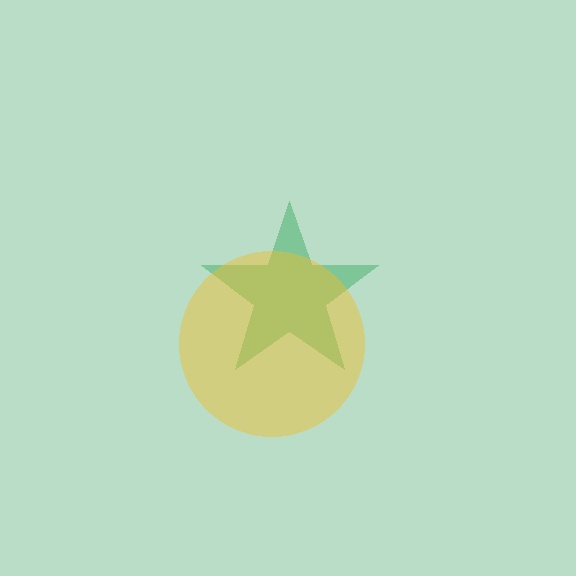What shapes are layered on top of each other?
The layered shapes are: a green star, a yellow circle.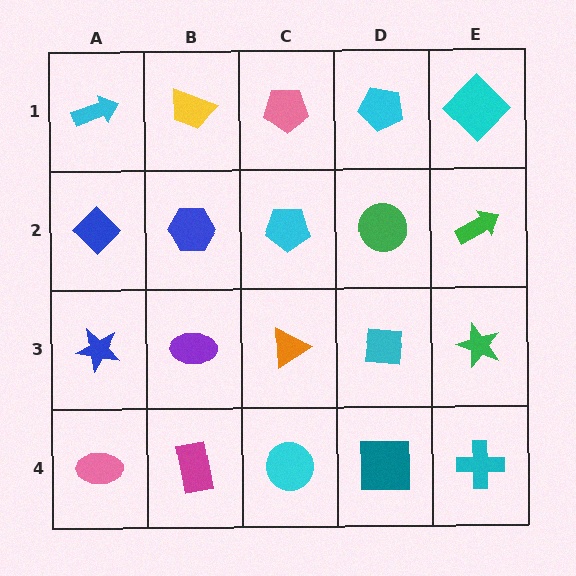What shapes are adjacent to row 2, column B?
A yellow trapezoid (row 1, column B), a purple ellipse (row 3, column B), a blue diamond (row 2, column A), a cyan pentagon (row 2, column C).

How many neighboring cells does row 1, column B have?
3.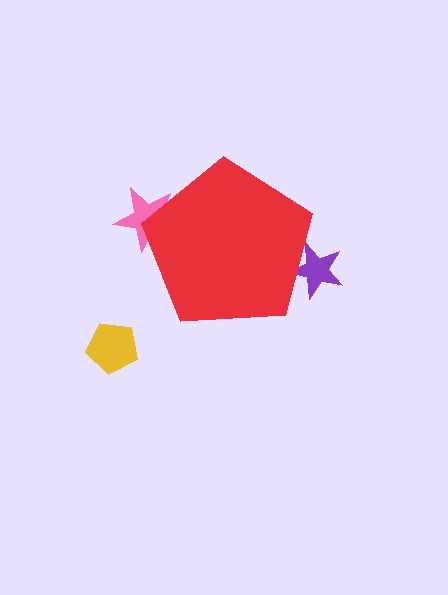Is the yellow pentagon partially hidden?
No, the yellow pentagon is fully visible.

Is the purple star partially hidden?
Yes, the purple star is partially hidden behind the red pentagon.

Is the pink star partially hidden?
Yes, the pink star is partially hidden behind the red pentagon.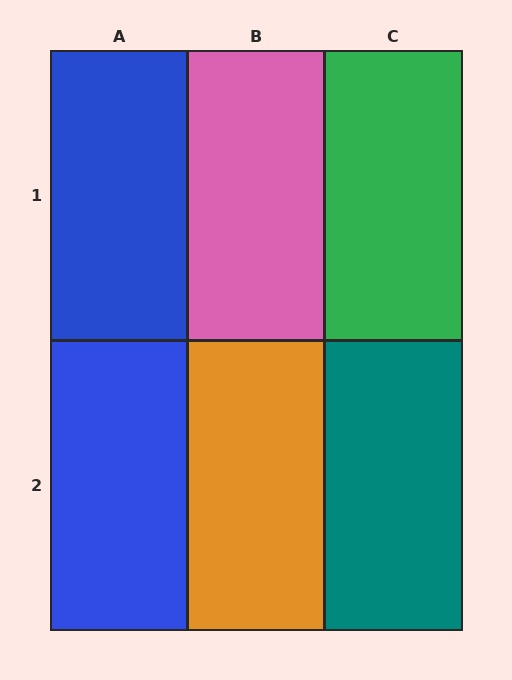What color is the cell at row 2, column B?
Orange.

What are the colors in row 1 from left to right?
Blue, pink, green.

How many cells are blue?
2 cells are blue.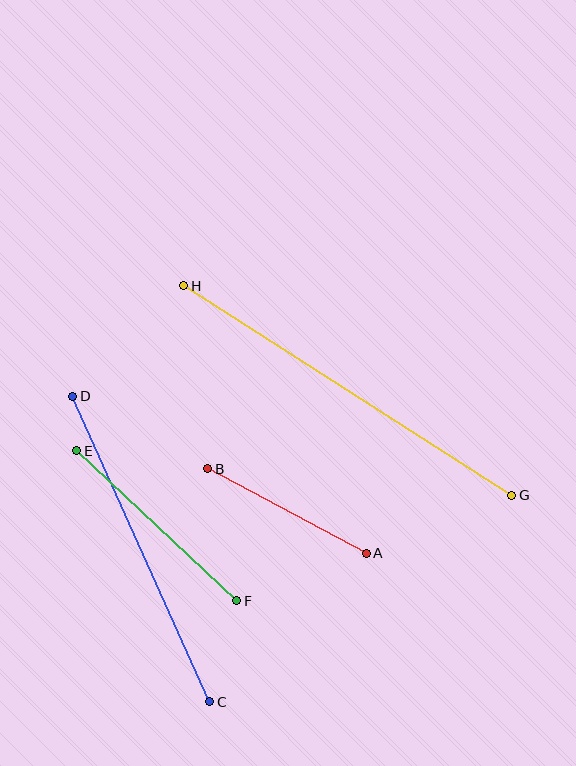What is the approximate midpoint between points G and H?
The midpoint is at approximately (348, 390) pixels.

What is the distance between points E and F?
The distance is approximately 219 pixels.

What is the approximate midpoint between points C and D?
The midpoint is at approximately (141, 549) pixels.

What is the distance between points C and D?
The distance is approximately 335 pixels.